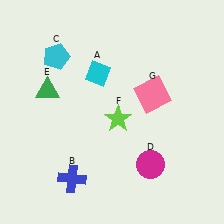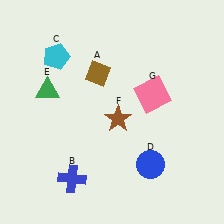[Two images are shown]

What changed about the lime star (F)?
In Image 1, F is lime. In Image 2, it changed to brown.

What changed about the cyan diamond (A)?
In Image 1, A is cyan. In Image 2, it changed to brown.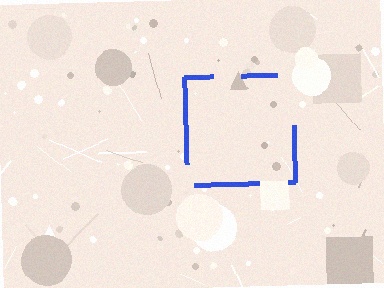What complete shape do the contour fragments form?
The contour fragments form a square.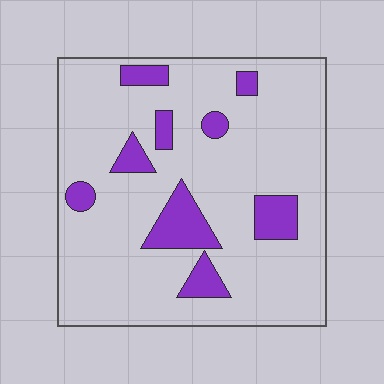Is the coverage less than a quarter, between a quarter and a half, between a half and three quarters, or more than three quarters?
Less than a quarter.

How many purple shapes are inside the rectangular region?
9.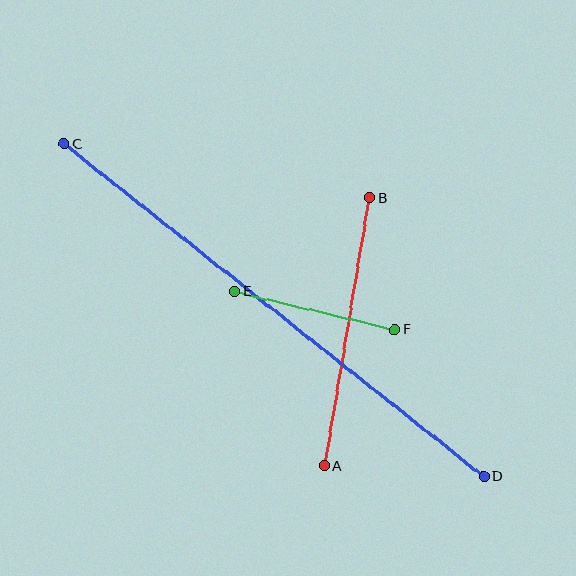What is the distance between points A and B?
The distance is approximately 272 pixels.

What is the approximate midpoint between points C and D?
The midpoint is at approximately (274, 310) pixels.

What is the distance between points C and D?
The distance is approximately 535 pixels.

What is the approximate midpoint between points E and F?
The midpoint is at approximately (315, 310) pixels.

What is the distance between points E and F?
The distance is approximately 165 pixels.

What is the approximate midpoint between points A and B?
The midpoint is at approximately (347, 332) pixels.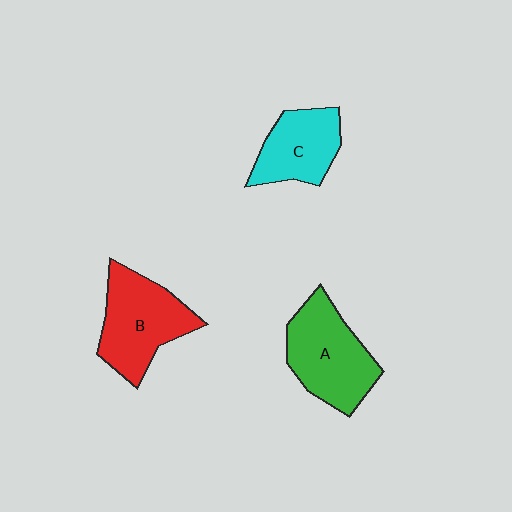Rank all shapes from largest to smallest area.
From largest to smallest: A (green), B (red), C (cyan).